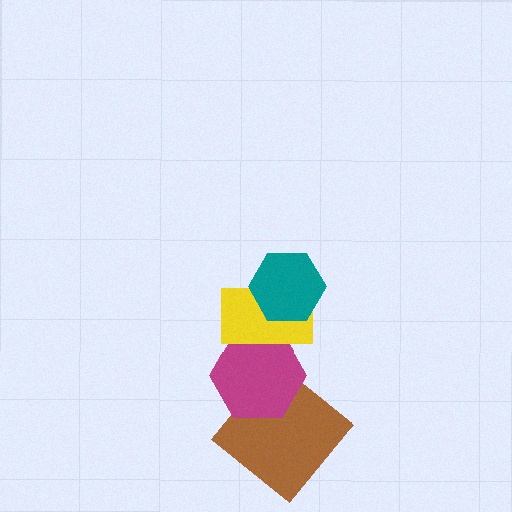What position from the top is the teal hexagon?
The teal hexagon is 1st from the top.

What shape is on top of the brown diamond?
The magenta hexagon is on top of the brown diamond.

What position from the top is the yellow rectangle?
The yellow rectangle is 2nd from the top.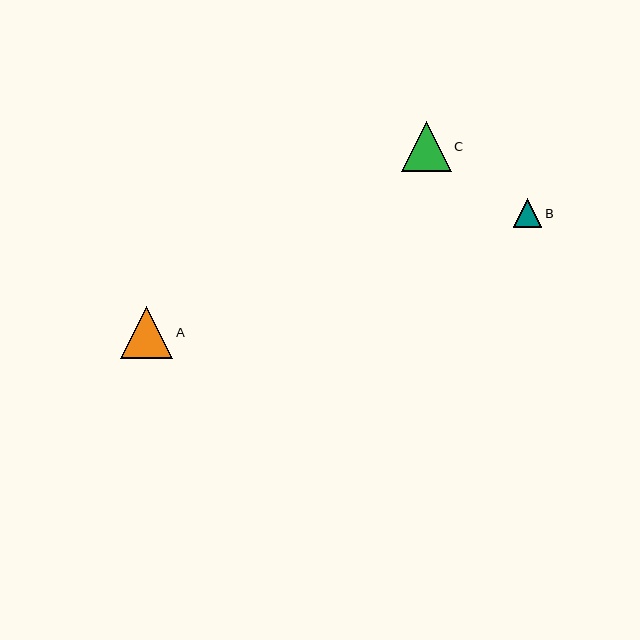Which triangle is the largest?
Triangle A is the largest with a size of approximately 53 pixels.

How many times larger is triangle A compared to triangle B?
Triangle A is approximately 1.8 times the size of triangle B.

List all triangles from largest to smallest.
From largest to smallest: A, C, B.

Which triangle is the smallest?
Triangle B is the smallest with a size of approximately 29 pixels.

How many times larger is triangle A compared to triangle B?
Triangle A is approximately 1.8 times the size of triangle B.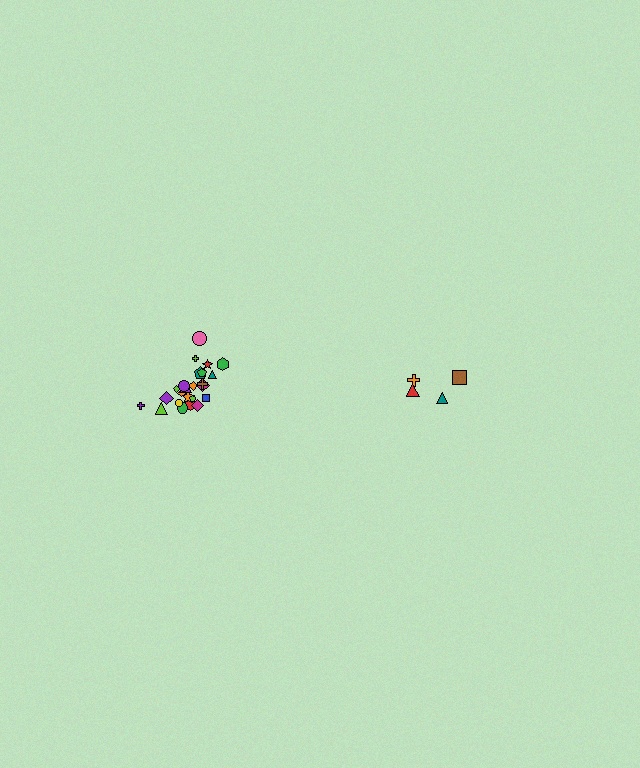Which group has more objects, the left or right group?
The left group.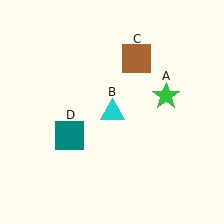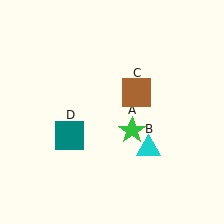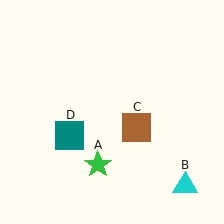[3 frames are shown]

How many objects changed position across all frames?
3 objects changed position: green star (object A), cyan triangle (object B), brown square (object C).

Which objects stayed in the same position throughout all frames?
Teal square (object D) remained stationary.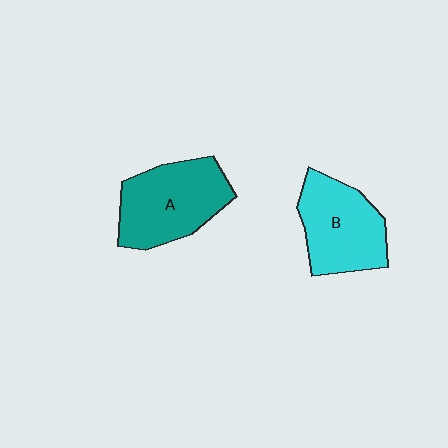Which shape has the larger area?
Shape A (teal).